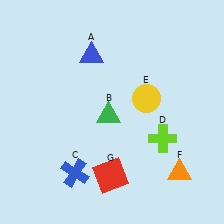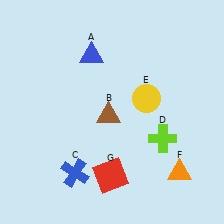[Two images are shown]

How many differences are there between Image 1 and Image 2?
There is 1 difference between the two images.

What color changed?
The triangle (B) changed from green in Image 1 to brown in Image 2.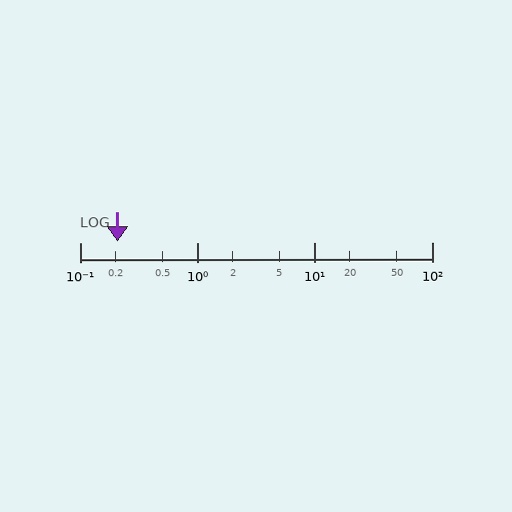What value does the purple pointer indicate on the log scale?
The pointer indicates approximately 0.21.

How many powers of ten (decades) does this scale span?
The scale spans 3 decades, from 0.1 to 100.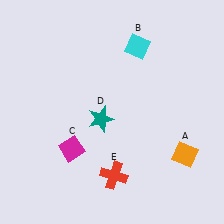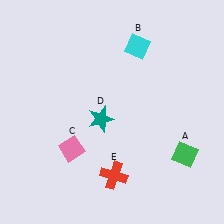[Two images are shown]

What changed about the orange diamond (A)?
In Image 1, A is orange. In Image 2, it changed to green.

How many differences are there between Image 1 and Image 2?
There are 2 differences between the two images.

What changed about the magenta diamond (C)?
In Image 1, C is magenta. In Image 2, it changed to pink.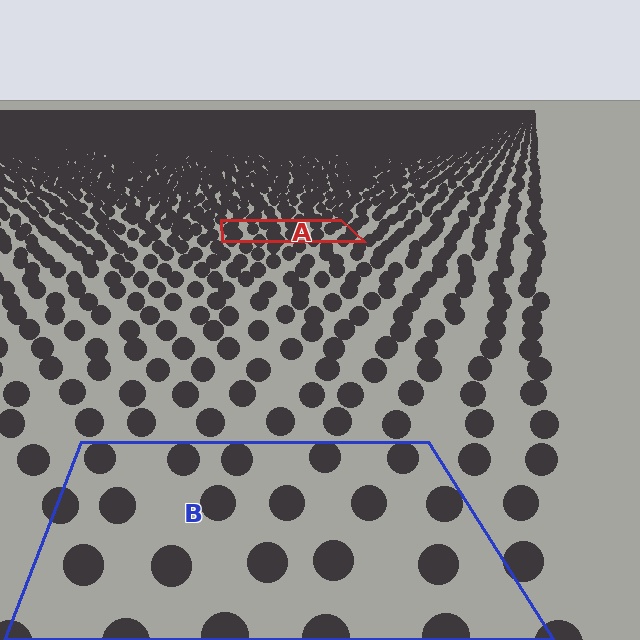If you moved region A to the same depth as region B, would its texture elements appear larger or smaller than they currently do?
They would appear larger. At a closer depth, the same texture elements are projected at a bigger on-screen size.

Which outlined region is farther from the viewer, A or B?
Region A is farther from the viewer — the texture elements inside it appear smaller and more densely packed.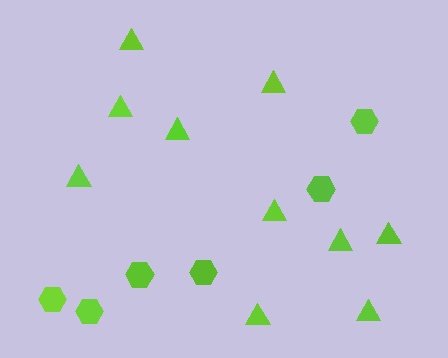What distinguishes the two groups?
There are 2 groups: one group of hexagons (6) and one group of triangles (10).